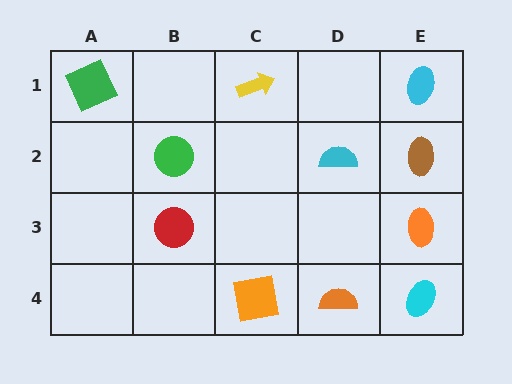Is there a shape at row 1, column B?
No, that cell is empty.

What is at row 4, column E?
A cyan ellipse.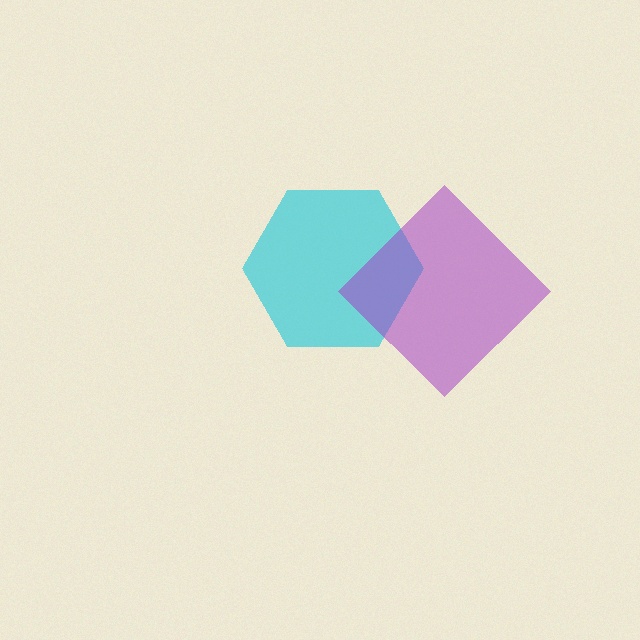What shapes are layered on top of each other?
The layered shapes are: a cyan hexagon, a purple diamond.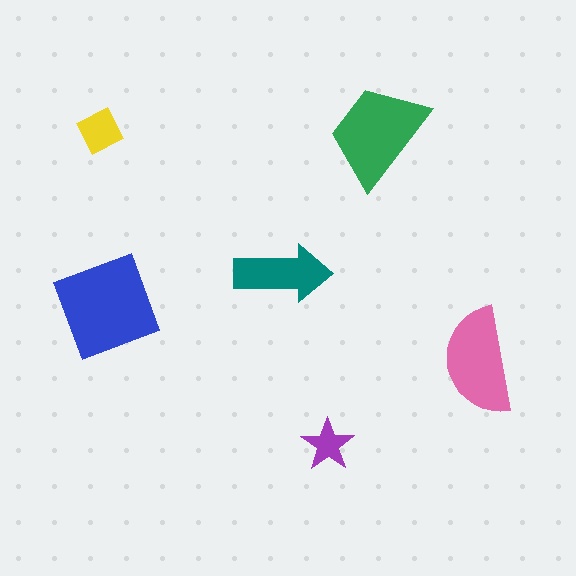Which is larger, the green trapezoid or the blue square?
The blue square.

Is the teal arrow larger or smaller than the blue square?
Smaller.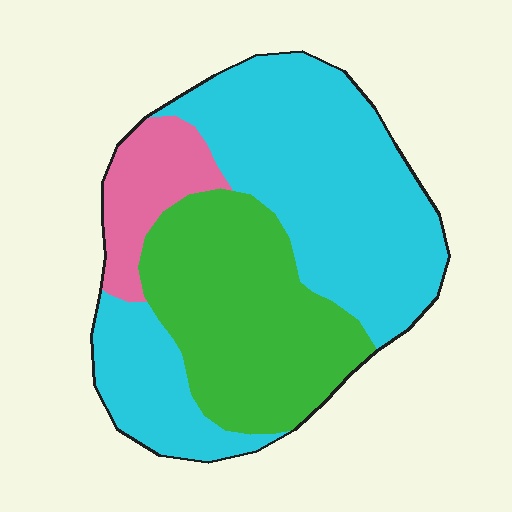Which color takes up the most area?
Cyan, at roughly 55%.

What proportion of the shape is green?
Green covers roughly 35% of the shape.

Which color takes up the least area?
Pink, at roughly 10%.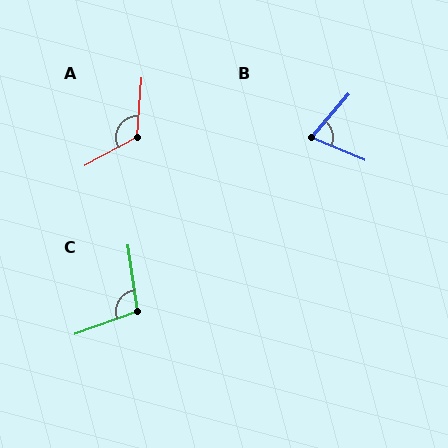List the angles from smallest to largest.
B (72°), C (102°), A (123°).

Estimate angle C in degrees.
Approximately 102 degrees.